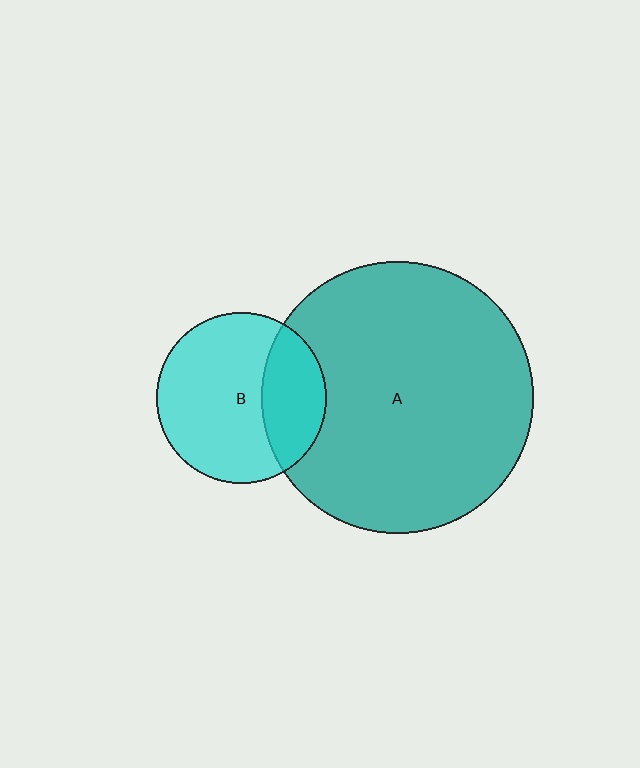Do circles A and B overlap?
Yes.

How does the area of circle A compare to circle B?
Approximately 2.5 times.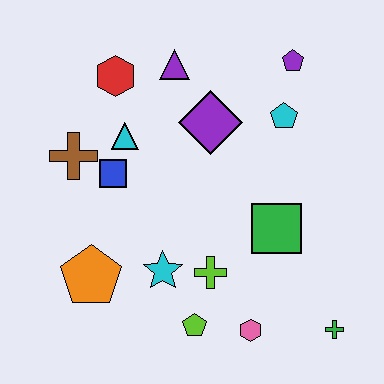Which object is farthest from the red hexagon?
The green cross is farthest from the red hexagon.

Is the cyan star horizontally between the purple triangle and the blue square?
Yes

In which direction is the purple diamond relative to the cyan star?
The purple diamond is above the cyan star.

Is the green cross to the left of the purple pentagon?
No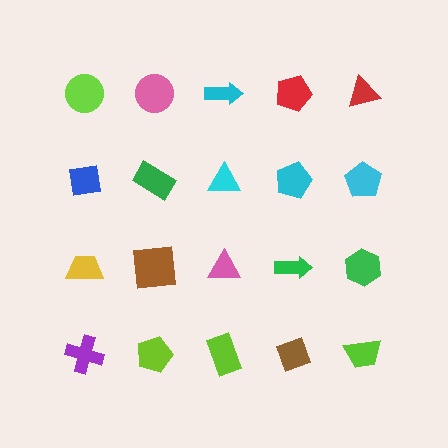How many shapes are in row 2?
5 shapes.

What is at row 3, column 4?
A green arrow.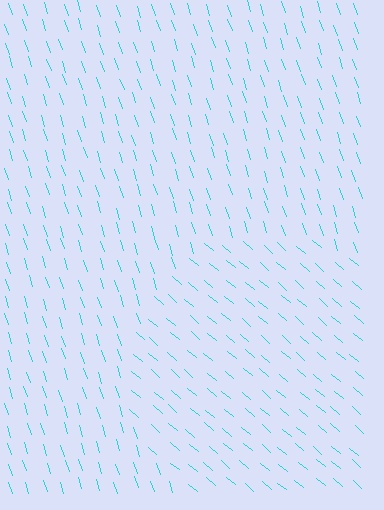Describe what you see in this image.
The image is filled with small cyan line segments. A circle region in the image has lines oriented differently from the surrounding lines, creating a visible texture boundary.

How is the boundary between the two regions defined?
The boundary is defined purely by a change in line orientation (approximately 32 degrees difference). All lines are the same color and thickness.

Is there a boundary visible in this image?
Yes, there is a texture boundary formed by a change in line orientation.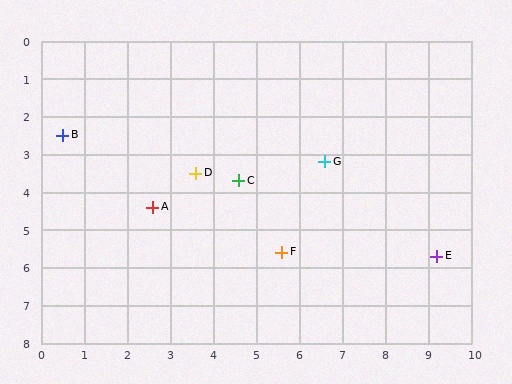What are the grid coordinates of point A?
Point A is at approximately (2.6, 4.4).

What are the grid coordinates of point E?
Point E is at approximately (9.2, 5.7).